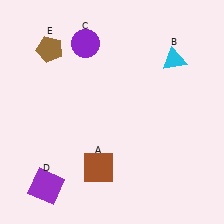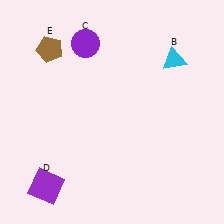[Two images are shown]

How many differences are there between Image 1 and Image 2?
There is 1 difference between the two images.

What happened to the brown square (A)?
The brown square (A) was removed in Image 2. It was in the bottom-left area of Image 1.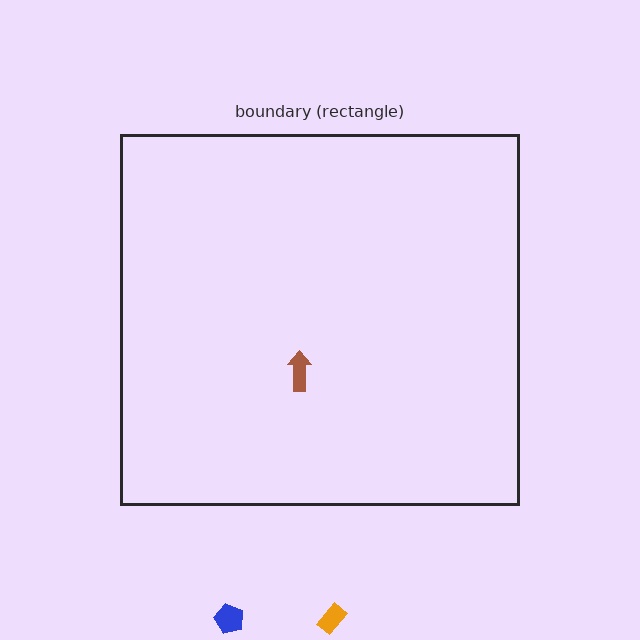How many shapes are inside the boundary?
1 inside, 2 outside.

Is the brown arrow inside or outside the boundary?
Inside.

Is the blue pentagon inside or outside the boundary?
Outside.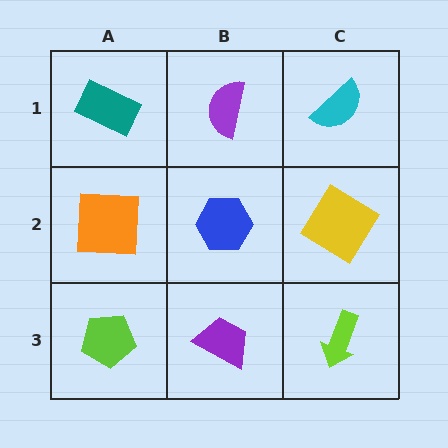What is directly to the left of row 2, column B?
An orange square.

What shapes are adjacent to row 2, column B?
A purple semicircle (row 1, column B), a purple trapezoid (row 3, column B), an orange square (row 2, column A), a yellow diamond (row 2, column C).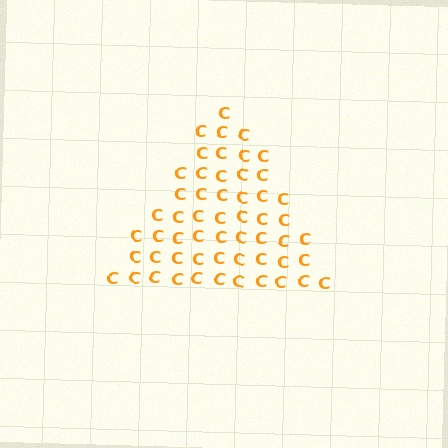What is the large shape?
The large shape is a triangle.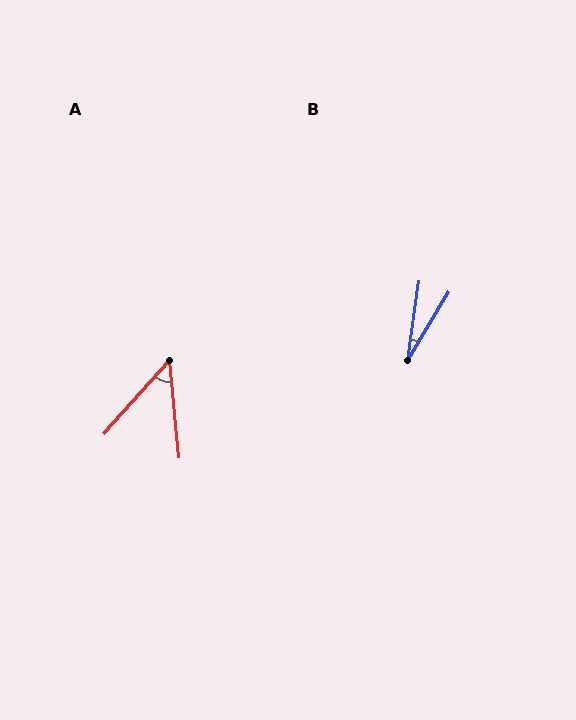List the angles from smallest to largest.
B (23°), A (47°).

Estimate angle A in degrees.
Approximately 47 degrees.